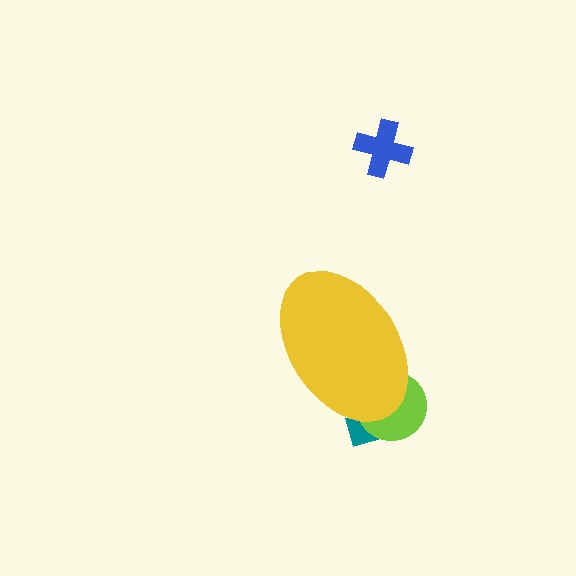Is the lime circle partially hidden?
Yes, the lime circle is partially hidden behind the yellow ellipse.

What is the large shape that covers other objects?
A yellow ellipse.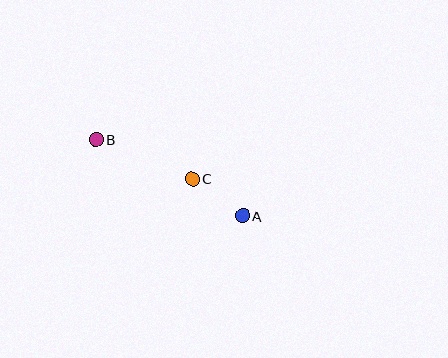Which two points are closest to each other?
Points A and C are closest to each other.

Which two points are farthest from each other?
Points A and B are farthest from each other.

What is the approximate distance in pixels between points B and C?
The distance between B and C is approximately 104 pixels.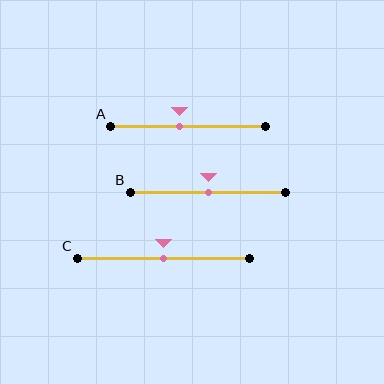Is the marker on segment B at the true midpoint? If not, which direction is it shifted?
Yes, the marker on segment B is at the true midpoint.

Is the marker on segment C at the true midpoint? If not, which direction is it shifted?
Yes, the marker on segment C is at the true midpoint.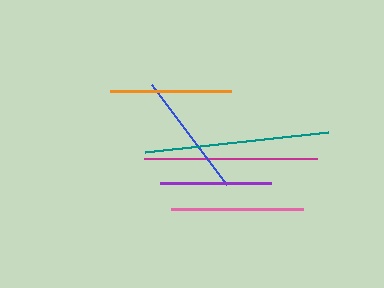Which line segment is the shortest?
The purple line is the shortest at approximately 111 pixels.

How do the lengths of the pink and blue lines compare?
The pink and blue lines are approximately the same length.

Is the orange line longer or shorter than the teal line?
The teal line is longer than the orange line.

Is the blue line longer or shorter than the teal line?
The teal line is longer than the blue line.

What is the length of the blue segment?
The blue segment is approximately 125 pixels long.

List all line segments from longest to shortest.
From longest to shortest: teal, magenta, pink, blue, orange, purple.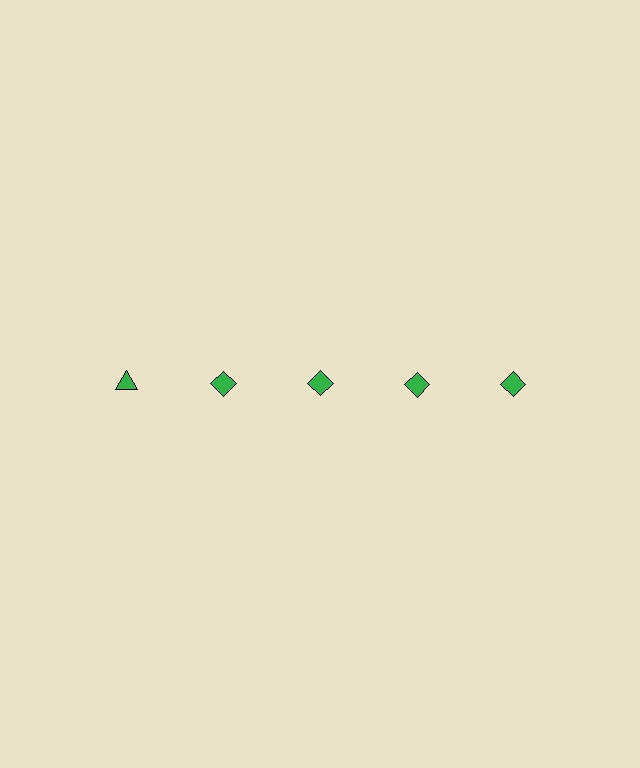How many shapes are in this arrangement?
There are 5 shapes arranged in a grid pattern.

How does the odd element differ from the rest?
It has a different shape: triangle instead of diamond.